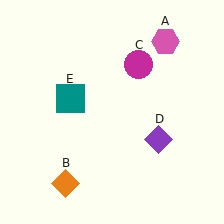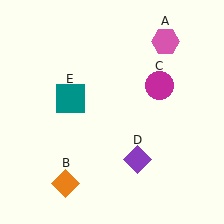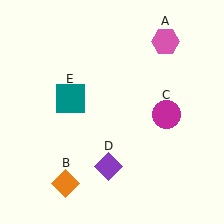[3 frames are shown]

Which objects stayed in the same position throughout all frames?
Pink hexagon (object A) and orange diamond (object B) and teal square (object E) remained stationary.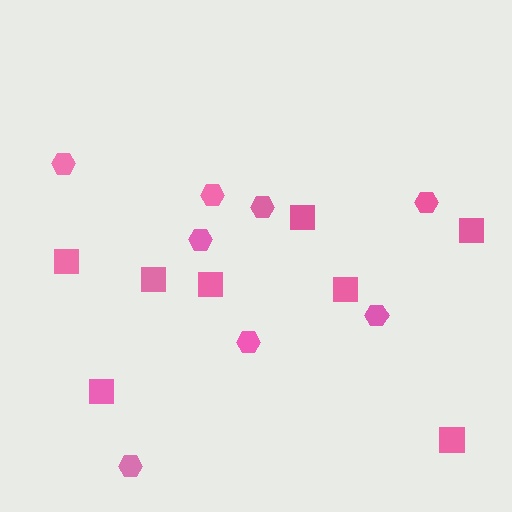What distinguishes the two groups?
There are 2 groups: one group of squares (8) and one group of hexagons (8).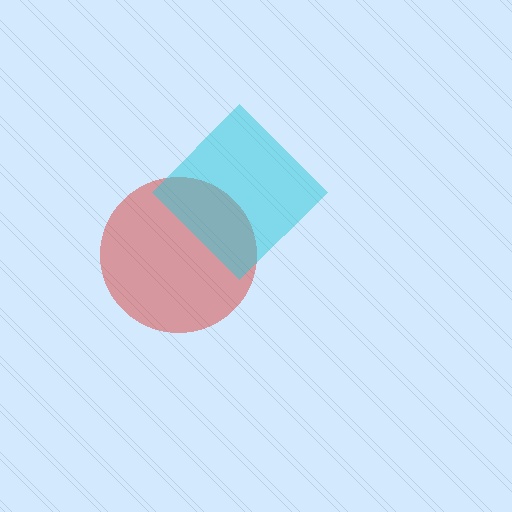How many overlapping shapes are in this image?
There are 2 overlapping shapes in the image.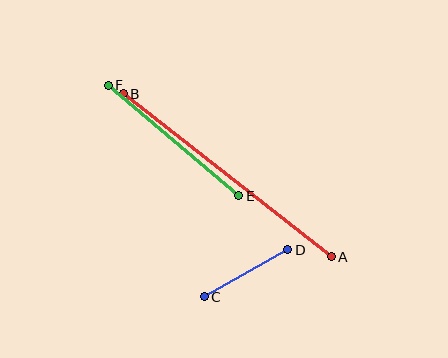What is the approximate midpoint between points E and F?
The midpoint is at approximately (174, 140) pixels.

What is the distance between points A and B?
The distance is approximately 264 pixels.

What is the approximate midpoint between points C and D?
The midpoint is at approximately (246, 273) pixels.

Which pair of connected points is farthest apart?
Points A and B are farthest apart.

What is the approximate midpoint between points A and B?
The midpoint is at approximately (227, 175) pixels.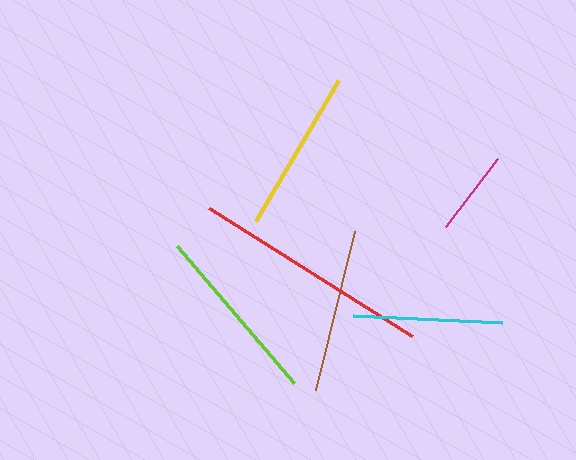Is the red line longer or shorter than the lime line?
The red line is longer than the lime line.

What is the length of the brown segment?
The brown segment is approximately 164 pixels long.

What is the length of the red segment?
The red segment is approximately 240 pixels long.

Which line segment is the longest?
The red line is the longest at approximately 240 pixels.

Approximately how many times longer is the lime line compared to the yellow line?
The lime line is approximately 1.1 times the length of the yellow line.